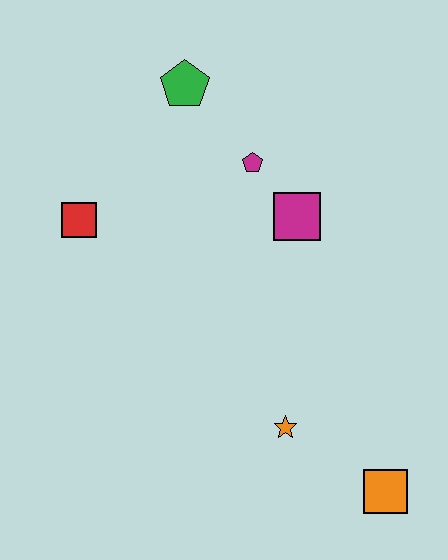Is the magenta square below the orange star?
No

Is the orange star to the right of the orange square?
No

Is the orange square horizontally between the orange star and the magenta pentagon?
No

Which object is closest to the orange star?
The orange square is closest to the orange star.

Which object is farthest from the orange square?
The green pentagon is farthest from the orange square.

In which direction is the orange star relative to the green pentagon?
The orange star is below the green pentagon.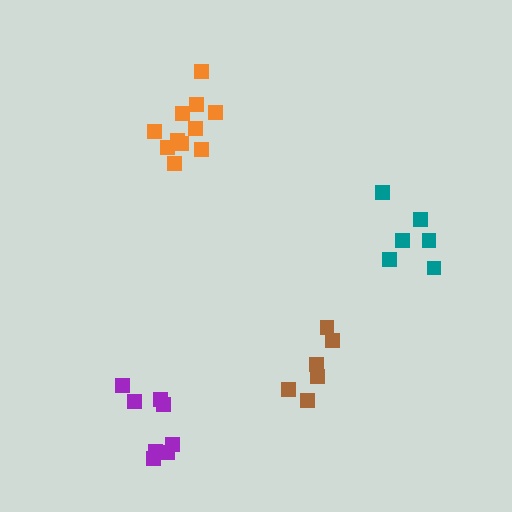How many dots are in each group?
Group 1: 8 dots, Group 2: 6 dots, Group 3: 6 dots, Group 4: 11 dots (31 total).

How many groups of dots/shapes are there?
There are 4 groups.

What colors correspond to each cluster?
The clusters are colored: purple, brown, teal, orange.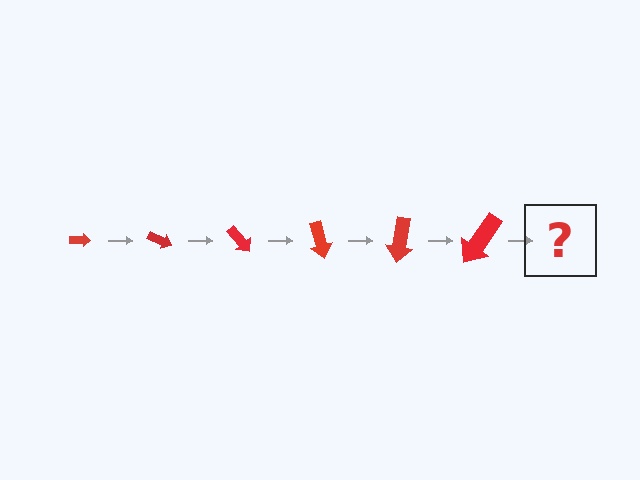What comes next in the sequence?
The next element should be an arrow, larger than the previous one and rotated 150 degrees from the start.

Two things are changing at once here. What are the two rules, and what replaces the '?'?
The two rules are that the arrow grows larger each step and it rotates 25 degrees each step. The '?' should be an arrow, larger than the previous one and rotated 150 degrees from the start.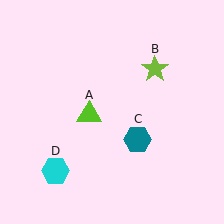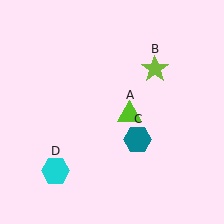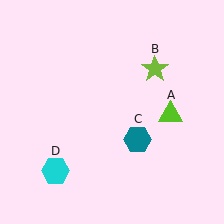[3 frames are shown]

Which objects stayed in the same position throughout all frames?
Lime star (object B) and teal hexagon (object C) and cyan hexagon (object D) remained stationary.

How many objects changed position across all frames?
1 object changed position: lime triangle (object A).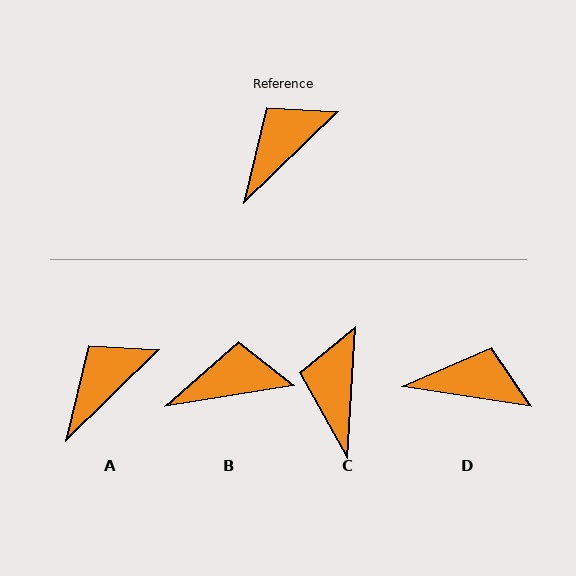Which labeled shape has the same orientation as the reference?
A.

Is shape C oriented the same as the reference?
No, it is off by about 42 degrees.